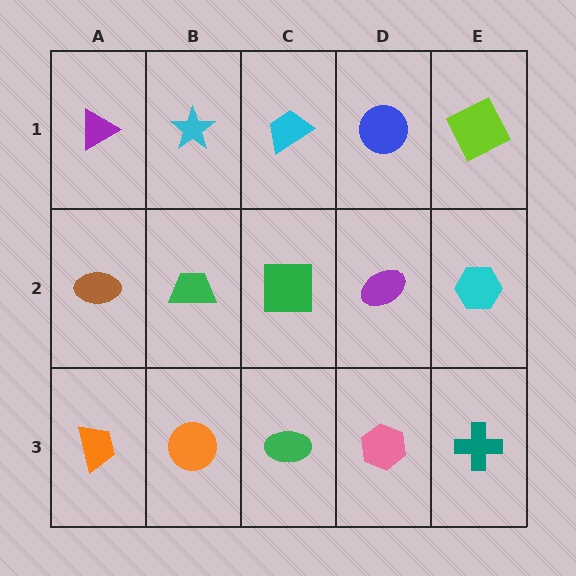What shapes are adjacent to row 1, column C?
A green square (row 2, column C), a cyan star (row 1, column B), a blue circle (row 1, column D).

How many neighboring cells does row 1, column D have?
3.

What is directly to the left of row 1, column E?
A blue circle.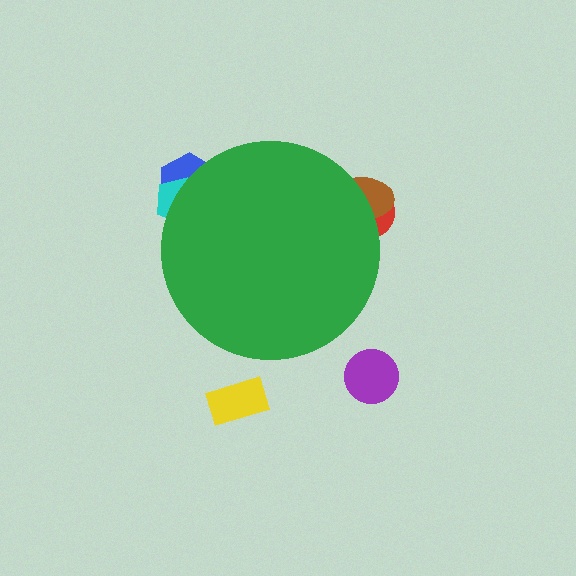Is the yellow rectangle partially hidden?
No, the yellow rectangle is fully visible.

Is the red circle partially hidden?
Yes, the red circle is partially hidden behind the green circle.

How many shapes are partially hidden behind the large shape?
4 shapes are partially hidden.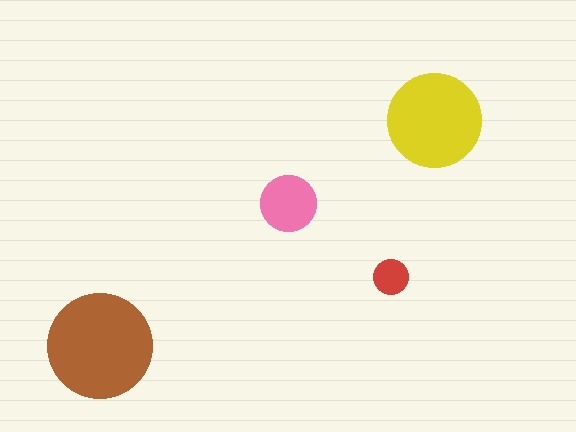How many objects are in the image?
There are 4 objects in the image.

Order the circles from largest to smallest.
the brown one, the yellow one, the pink one, the red one.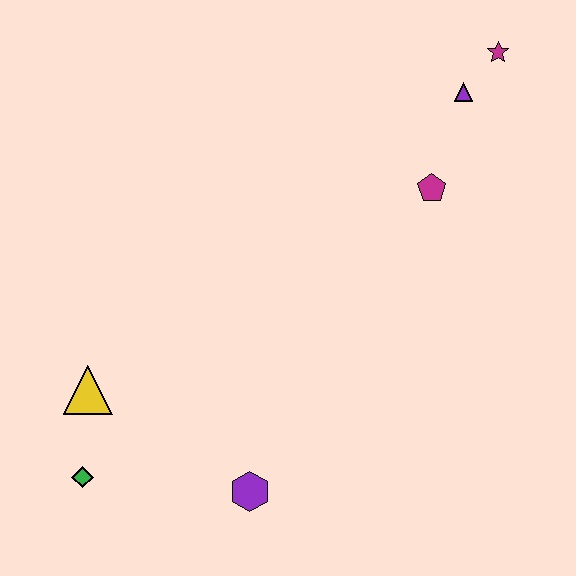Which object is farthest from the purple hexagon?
The magenta star is farthest from the purple hexagon.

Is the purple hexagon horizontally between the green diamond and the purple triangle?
Yes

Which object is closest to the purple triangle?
The magenta star is closest to the purple triangle.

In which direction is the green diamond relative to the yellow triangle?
The green diamond is below the yellow triangle.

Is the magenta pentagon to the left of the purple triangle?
Yes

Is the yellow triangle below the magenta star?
Yes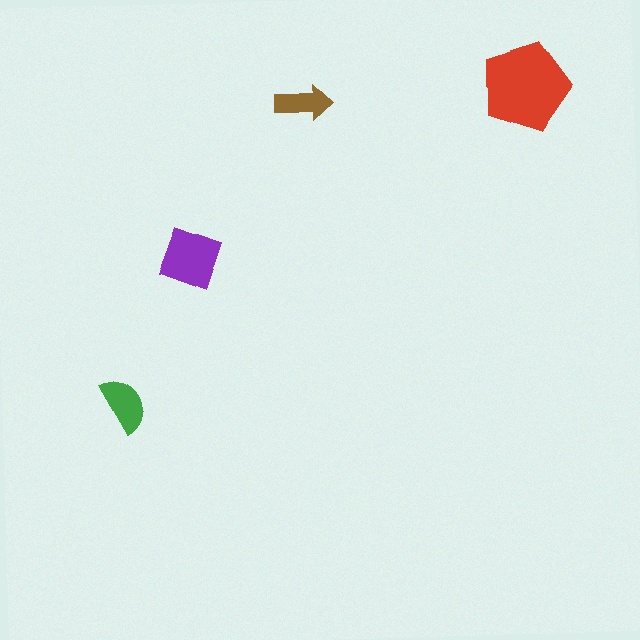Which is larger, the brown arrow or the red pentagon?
The red pentagon.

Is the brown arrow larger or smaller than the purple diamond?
Smaller.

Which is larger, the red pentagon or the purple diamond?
The red pentagon.